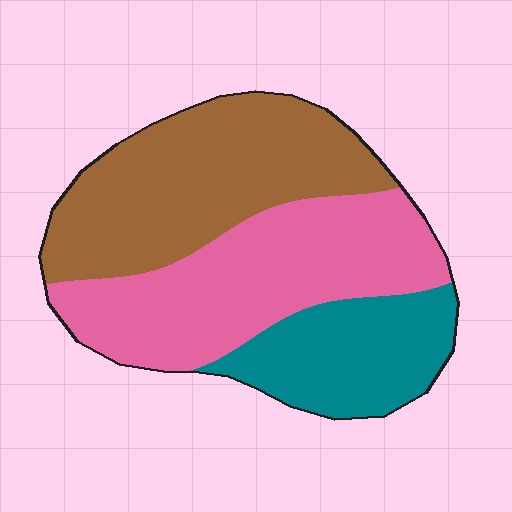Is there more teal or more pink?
Pink.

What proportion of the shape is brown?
Brown covers 39% of the shape.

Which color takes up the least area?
Teal, at roughly 20%.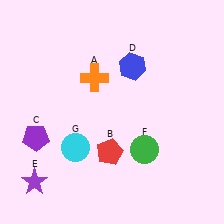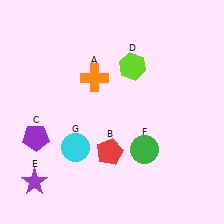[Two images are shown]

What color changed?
The hexagon (D) changed from blue in Image 1 to lime in Image 2.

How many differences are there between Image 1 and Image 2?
There is 1 difference between the two images.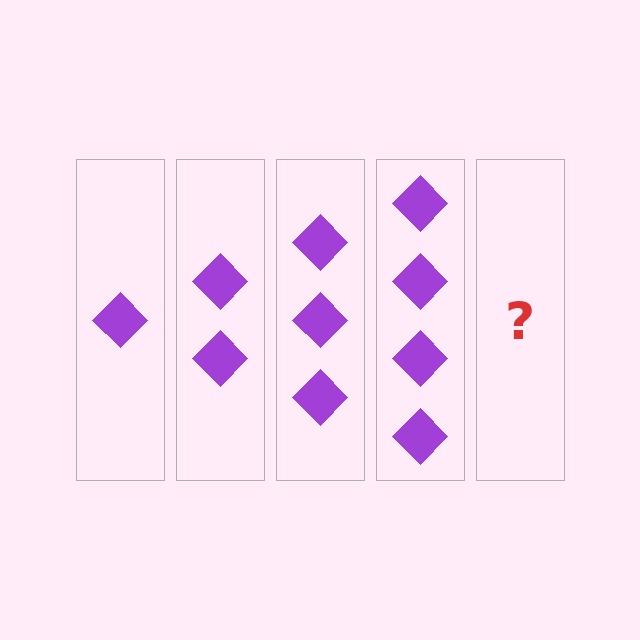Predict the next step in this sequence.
The next step is 5 diamonds.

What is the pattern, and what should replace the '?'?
The pattern is that each step adds one more diamond. The '?' should be 5 diamonds.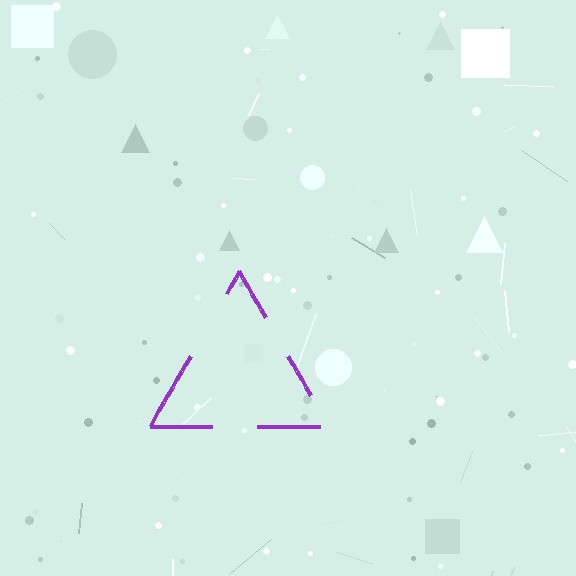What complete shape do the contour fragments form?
The contour fragments form a triangle.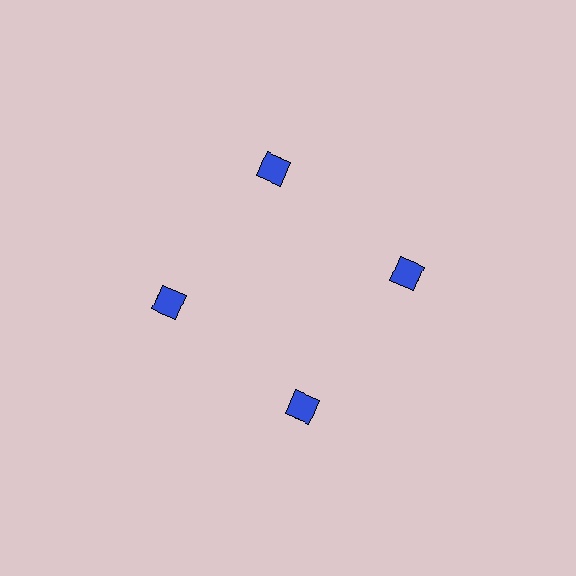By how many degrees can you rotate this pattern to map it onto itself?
The pattern maps onto itself every 90 degrees of rotation.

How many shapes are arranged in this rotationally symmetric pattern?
There are 4 shapes, arranged in 4 groups of 1.